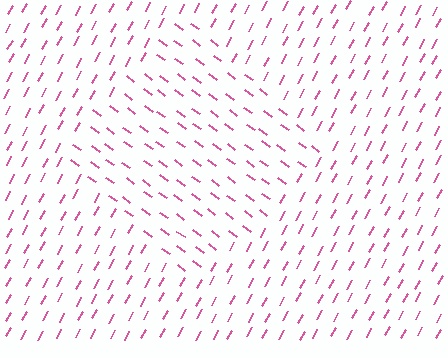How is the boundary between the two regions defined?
The boundary is defined purely by a change in line orientation (approximately 83 degrees difference). All lines are the same color and thickness.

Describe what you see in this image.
The image is filled with small pink line segments. A diamond region in the image has lines oriented differently from the surrounding lines, creating a visible texture boundary.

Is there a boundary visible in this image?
Yes, there is a texture boundary formed by a change in line orientation.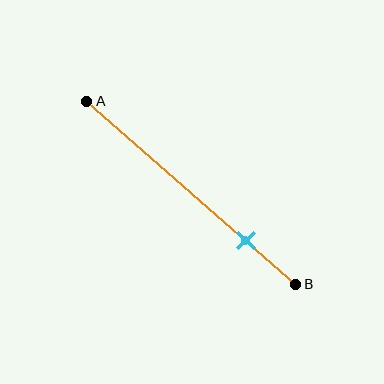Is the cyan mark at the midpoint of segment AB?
No, the mark is at about 75% from A, not at the 50% midpoint.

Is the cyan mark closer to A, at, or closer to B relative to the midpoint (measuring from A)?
The cyan mark is closer to point B than the midpoint of segment AB.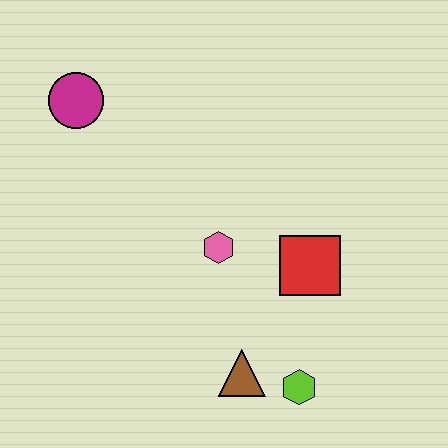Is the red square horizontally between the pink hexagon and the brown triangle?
No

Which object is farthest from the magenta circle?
The lime hexagon is farthest from the magenta circle.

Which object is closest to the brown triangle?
The lime hexagon is closest to the brown triangle.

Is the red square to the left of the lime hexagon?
No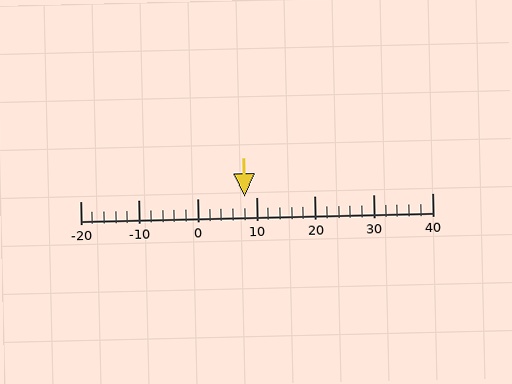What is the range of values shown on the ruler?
The ruler shows values from -20 to 40.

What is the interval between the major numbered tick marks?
The major tick marks are spaced 10 units apart.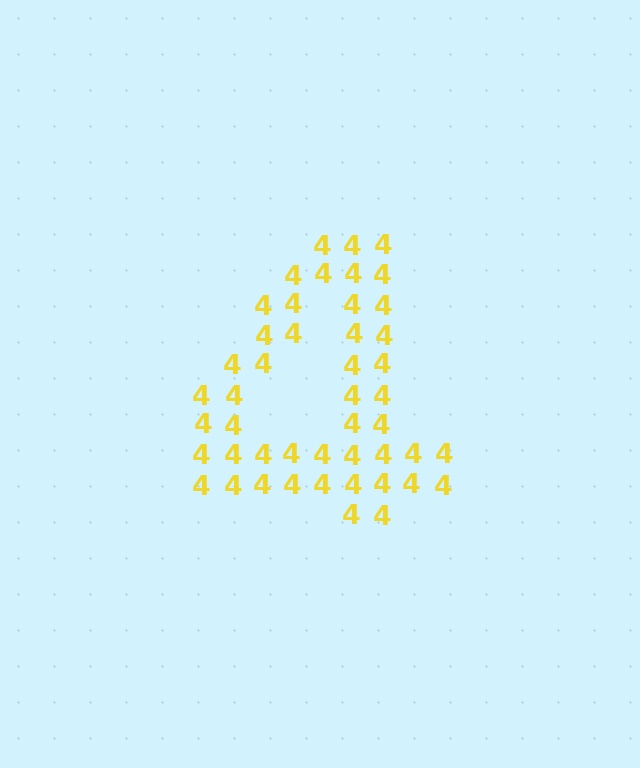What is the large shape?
The large shape is the digit 4.